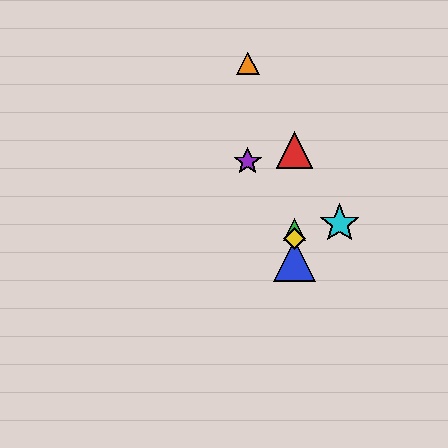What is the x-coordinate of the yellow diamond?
The yellow diamond is at x≈294.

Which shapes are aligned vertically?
The red triangle, the blue triangle, the green triangle, the yellow diamond are aligned vertically.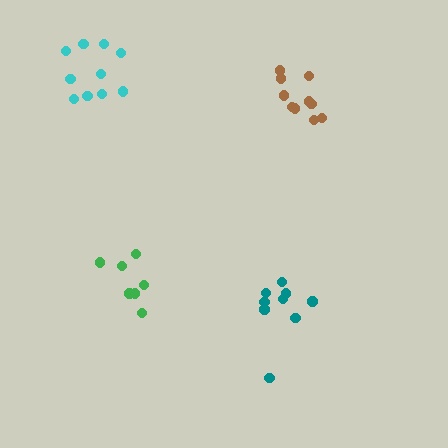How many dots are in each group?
Group 1: 9 dots, Group 2: 10 dots, Group 3: 10 dots, Group 4: 7 dots (36 total).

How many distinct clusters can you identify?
There are 4 distinct clusters.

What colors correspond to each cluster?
The clusters are colored: teal, brown, cyan, green.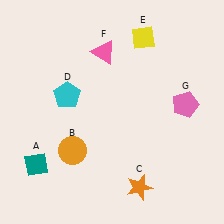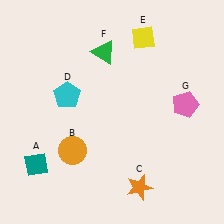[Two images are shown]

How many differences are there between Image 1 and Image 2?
There is 1 difference between the two images.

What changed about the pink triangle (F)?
In Image 1, F is pink. In Image 2, it changed to green.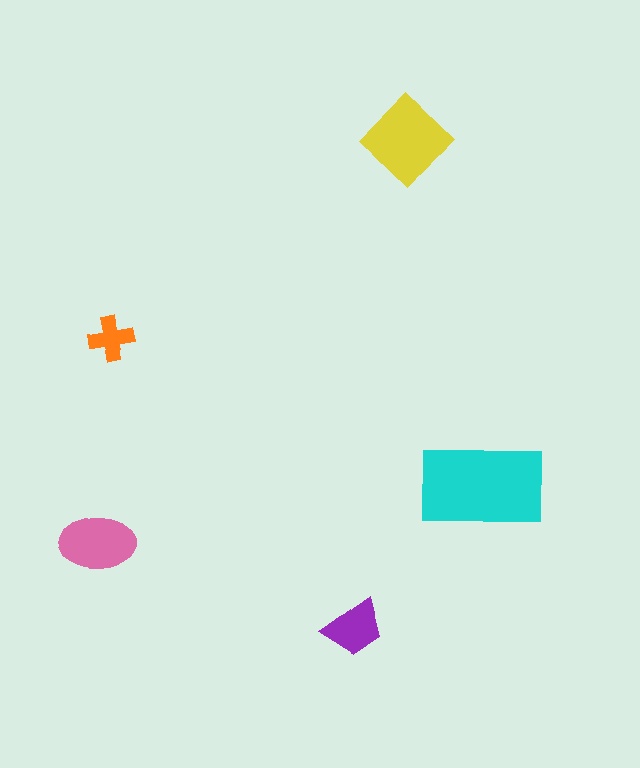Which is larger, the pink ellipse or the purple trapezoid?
The pink ellipse.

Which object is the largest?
The cyan rectangle.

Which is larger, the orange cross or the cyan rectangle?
The cyan rectangle.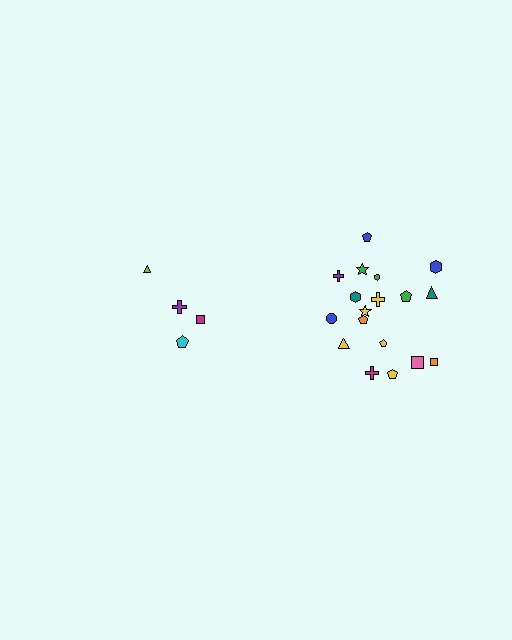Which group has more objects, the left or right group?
The right group.